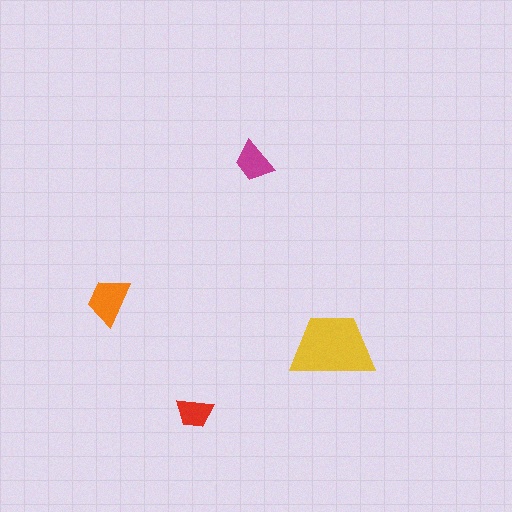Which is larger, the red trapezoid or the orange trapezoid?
The orange one.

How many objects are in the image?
There are 4 objects in the image.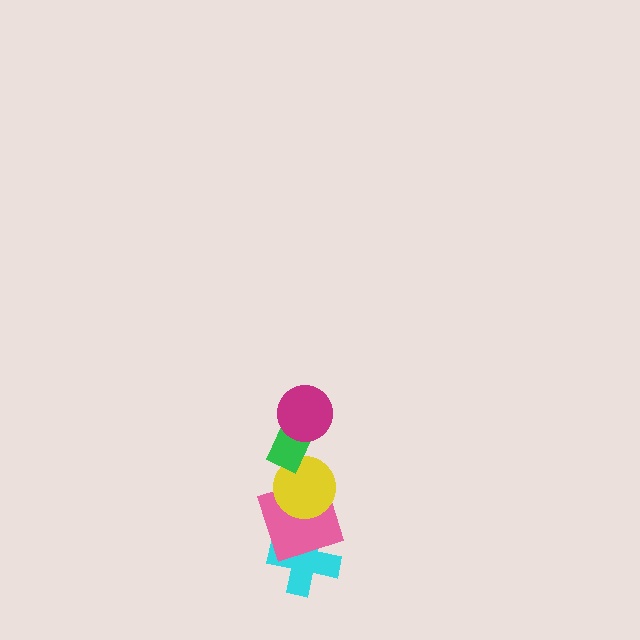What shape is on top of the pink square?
The yellow circle is on top of the pink square.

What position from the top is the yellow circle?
The yellow circle is 3rd from the top.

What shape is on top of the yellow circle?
The green rectangle is on top of the yellow circle.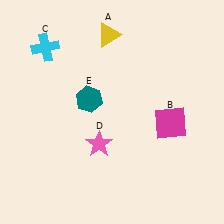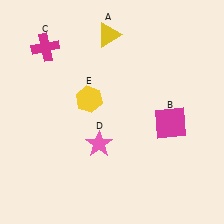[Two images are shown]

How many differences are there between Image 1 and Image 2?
There are 2 differences between the two images.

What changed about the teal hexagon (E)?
In Image 1, E is teal. In Image 2, it changed to yellow.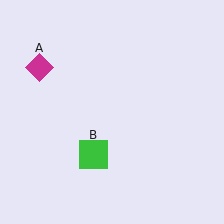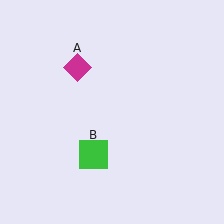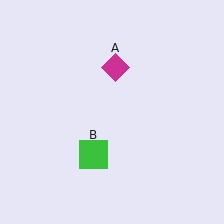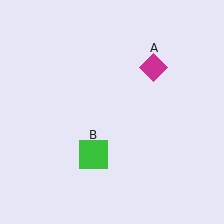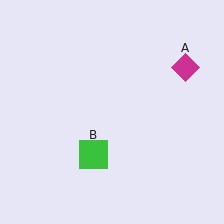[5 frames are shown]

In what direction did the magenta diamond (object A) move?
The magenta diamond (object A) moved right.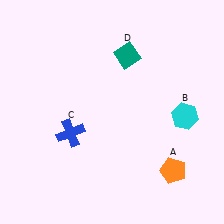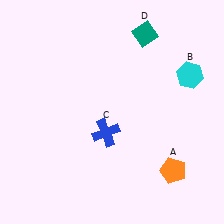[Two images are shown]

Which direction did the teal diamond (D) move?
The teal diamond (D) moved up.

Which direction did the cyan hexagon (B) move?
The cyan hexagon (B) moved up.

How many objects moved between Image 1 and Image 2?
3 objects moved between the two images.